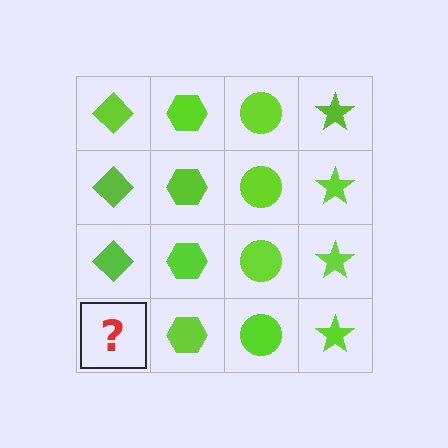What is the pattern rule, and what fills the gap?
The rule is that each column has a consistent shape. The gap should be filled with a lime diamond.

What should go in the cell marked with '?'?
The missing cell should contain a lime diamond.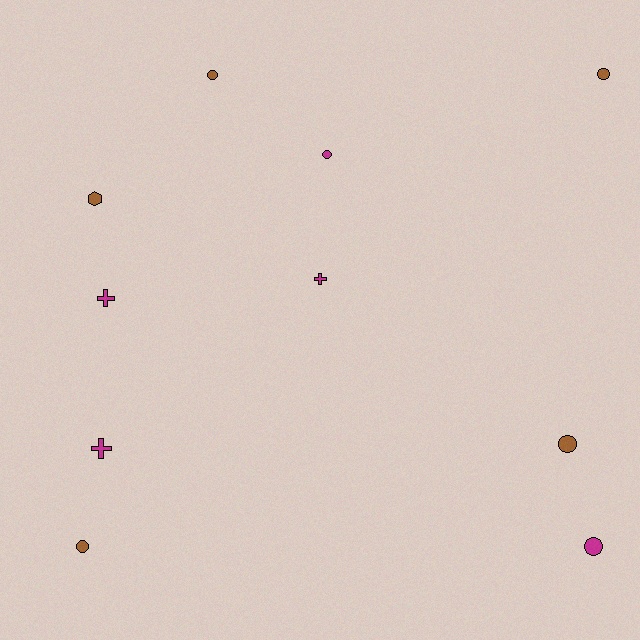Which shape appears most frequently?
Circle, with 6 objects.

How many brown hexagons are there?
There is 1 brown hexagon.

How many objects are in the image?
There are 10 objects.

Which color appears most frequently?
Magenta, with 5 objects.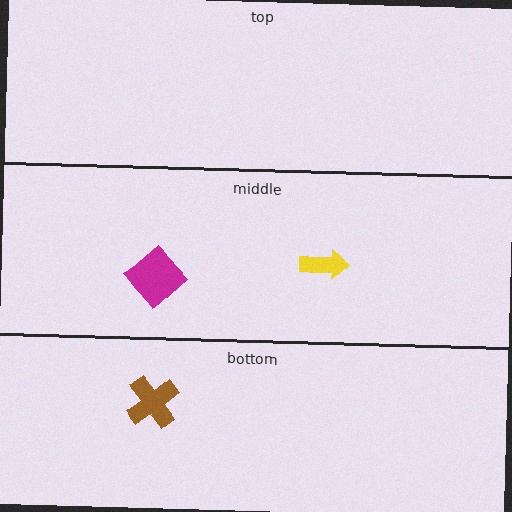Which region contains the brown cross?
The bottom region.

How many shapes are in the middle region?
2.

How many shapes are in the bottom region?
1.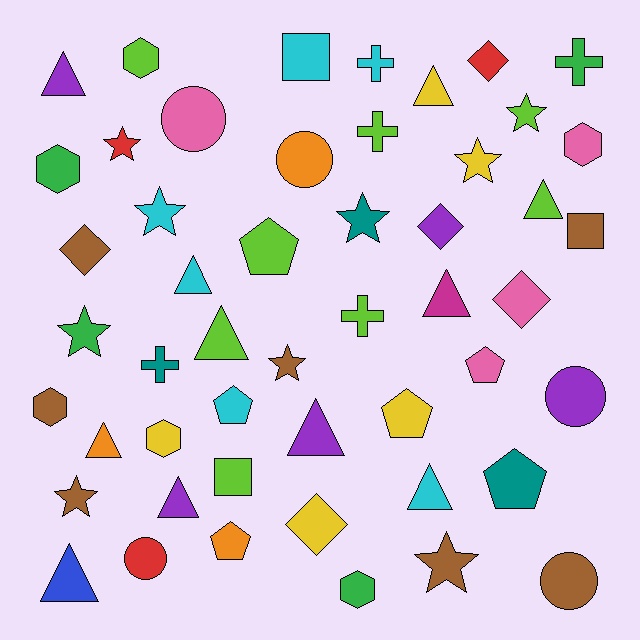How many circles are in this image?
There are 5 circles.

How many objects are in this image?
There are 50 objects.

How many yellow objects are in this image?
There are 5 yellow objects.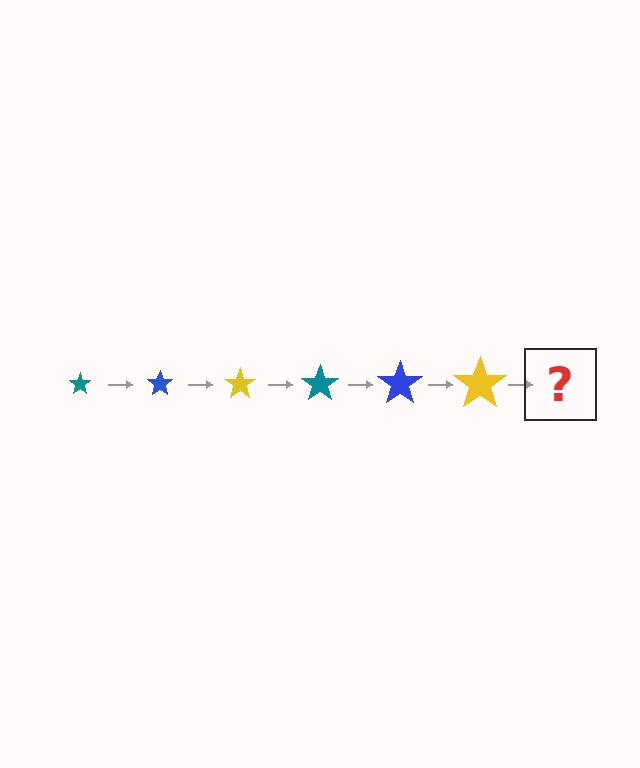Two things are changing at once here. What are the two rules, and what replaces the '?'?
The two rules are that the star grows larger each step and the color cycles through teal, blue, and yellow. The '?' should be a teal star, larger than the previous one.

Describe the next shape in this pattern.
It should be a teal star, larger than the previous one.